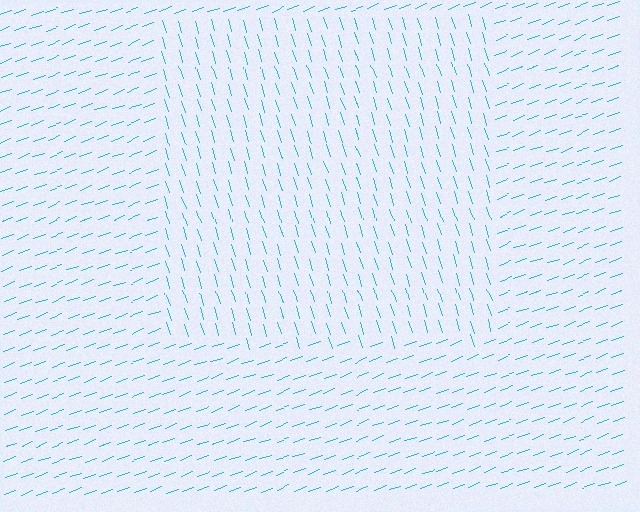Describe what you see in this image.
The image is filled with small cyan line segments. A rectangle region in the image has lines oriented differently from the surrounding lines, creating a visible texture boundary.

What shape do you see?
I see a rectangle.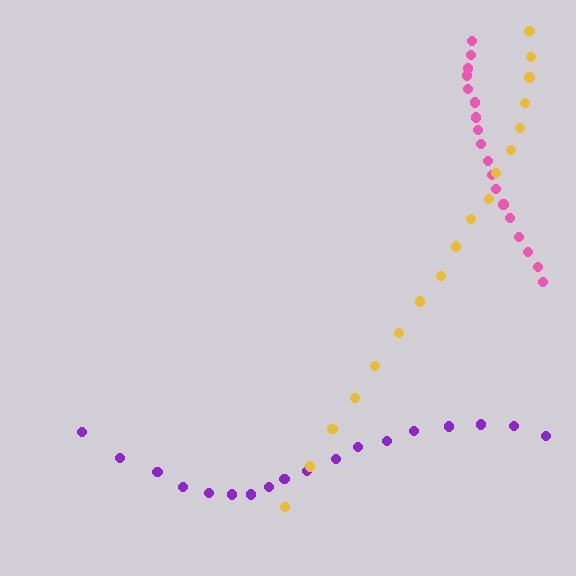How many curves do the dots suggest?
There are 3 distinct paths.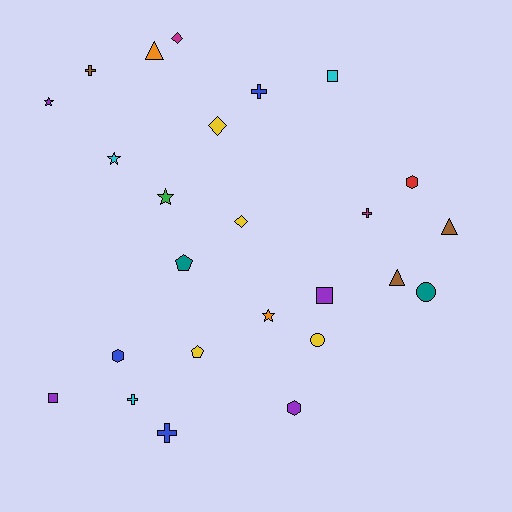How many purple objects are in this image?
There are 4 purple objects.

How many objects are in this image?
There are 25 objects.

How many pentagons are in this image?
There are 2 pentagons.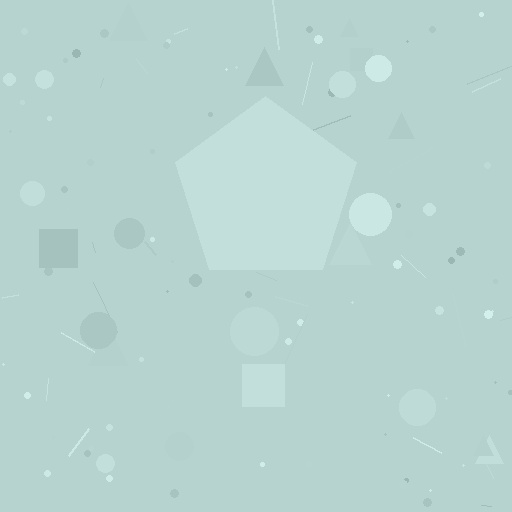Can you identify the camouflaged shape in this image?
The camouflaged shape is a pentagon.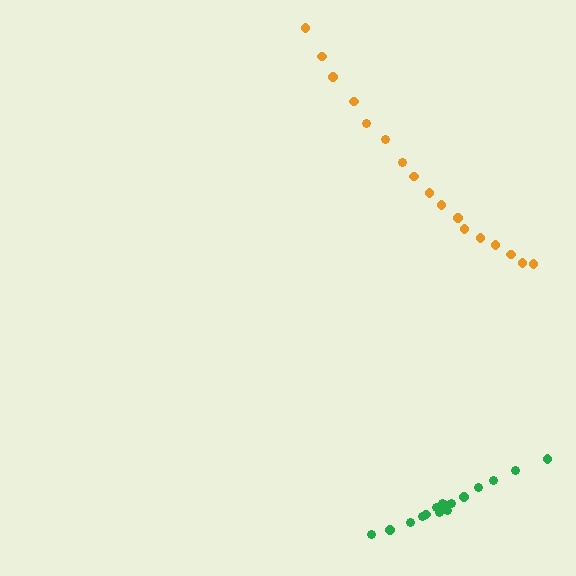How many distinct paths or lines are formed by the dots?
There are 2 distinct paths.